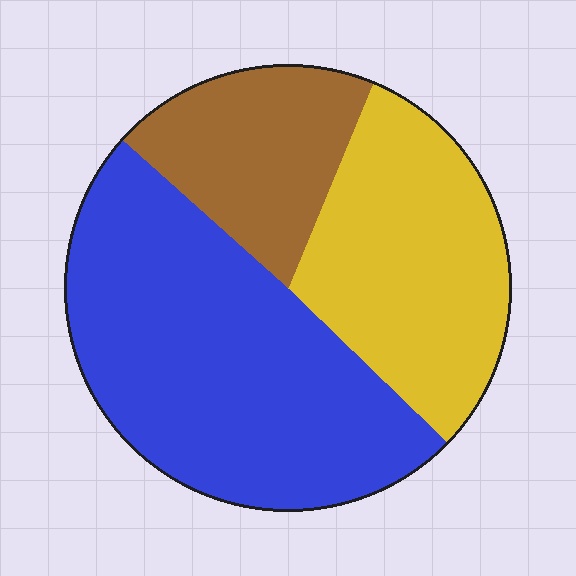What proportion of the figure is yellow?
Yellow takes up about one third (1/3) of the figure.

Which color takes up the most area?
Blue, at roughly 50%.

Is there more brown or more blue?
Blue.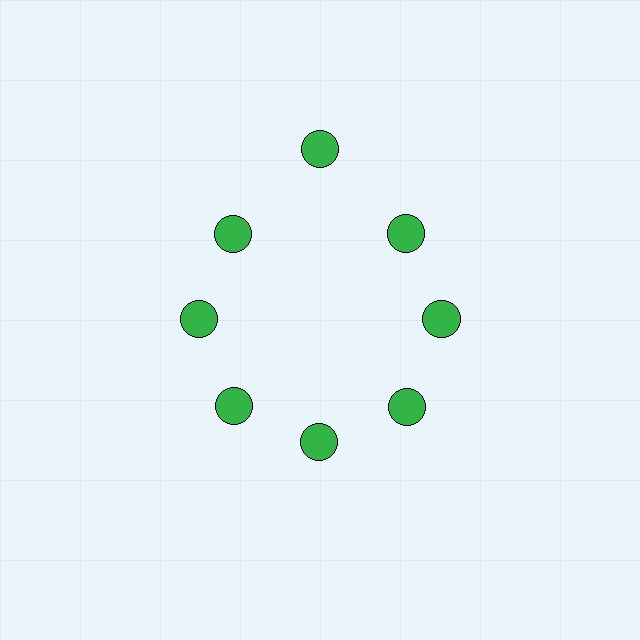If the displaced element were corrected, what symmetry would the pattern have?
It would have 8-fold rotational symmetry — the pattern would map onto itself every 45 degrees.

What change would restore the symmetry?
The symmetry would be restored by moving it inward, back onto the ring so that all 8 circles sit at equal angles and equal distance from the center.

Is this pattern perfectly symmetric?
No. The 8 green circles are arranged in a ring, but one element near the 12 o'clock position is pushed outward from the center, breaking the 8-fold rotational symmetry.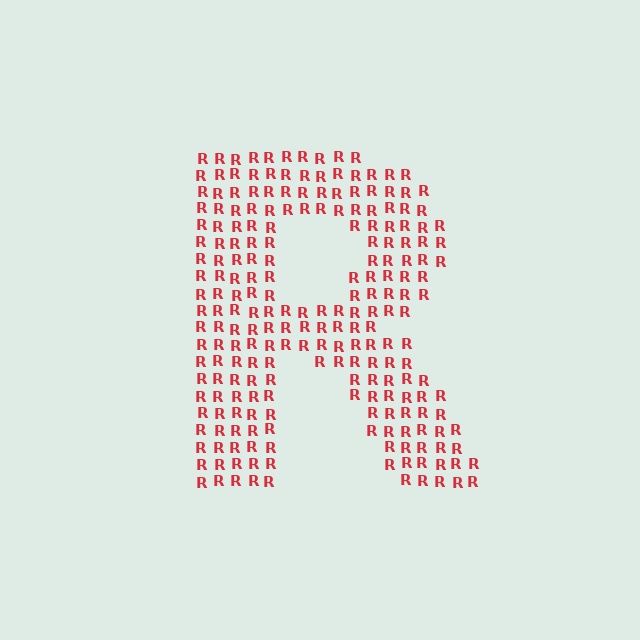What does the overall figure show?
The overall figure shows the letter R.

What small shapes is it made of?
It is made of small letter R's.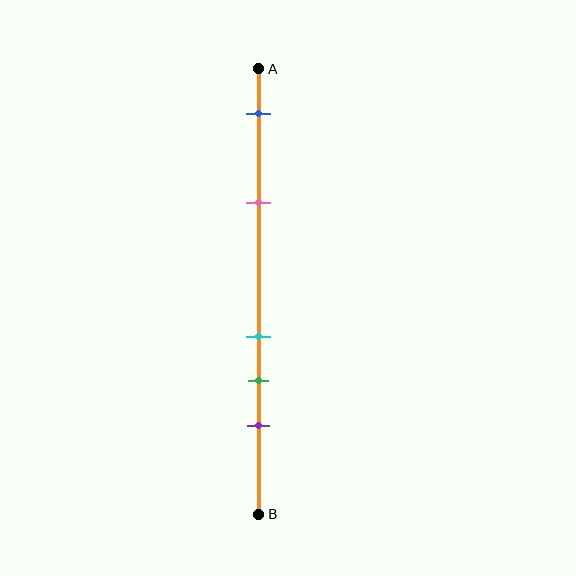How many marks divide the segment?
There are 5 marks dividing the segment.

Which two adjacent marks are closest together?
The cyan and green marks are the closest adjacent pair.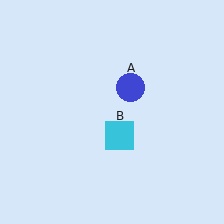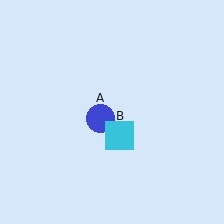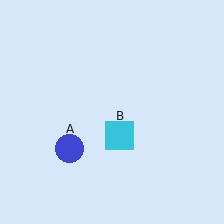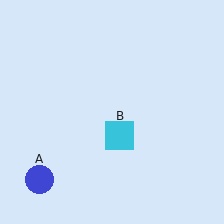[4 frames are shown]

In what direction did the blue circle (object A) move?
The blue circle (object A) moved down and to the left.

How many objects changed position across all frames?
1 object changed position: blue circle (object A).